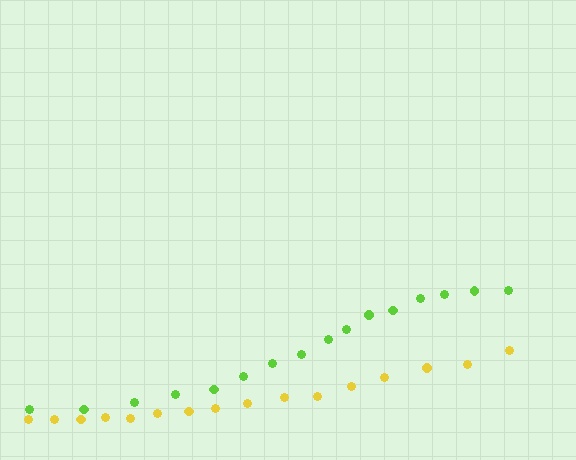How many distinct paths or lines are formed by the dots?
There are 2 distinct paths.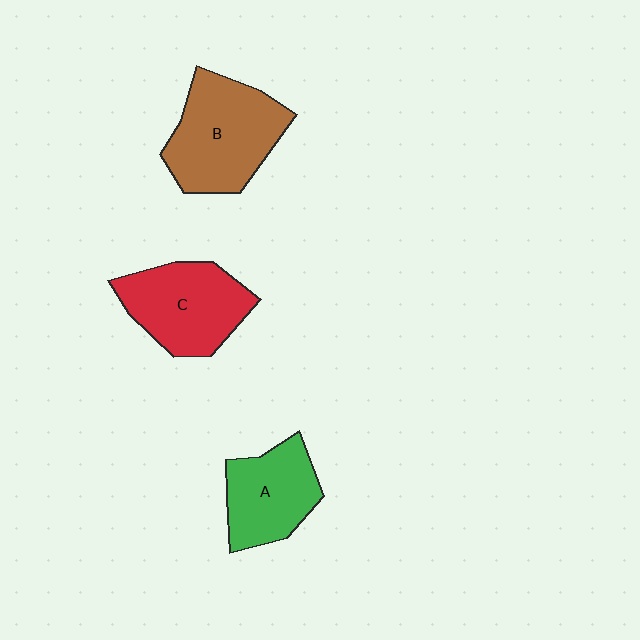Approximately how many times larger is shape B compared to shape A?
Approximately 1.4 times.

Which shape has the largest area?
Shape B (brown).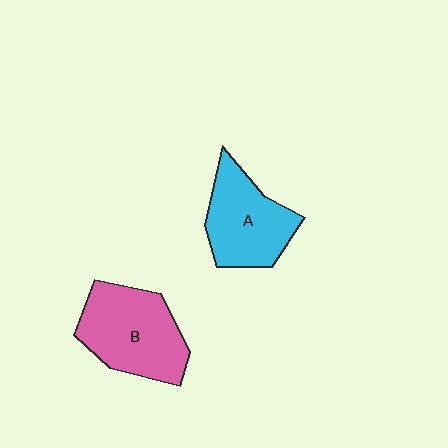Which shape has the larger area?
Shape B (pink).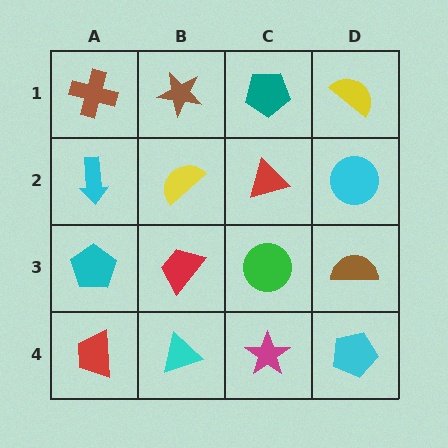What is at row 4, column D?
A cyan pentagon.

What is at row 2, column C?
A red triangle.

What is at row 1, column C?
A teal pentagon.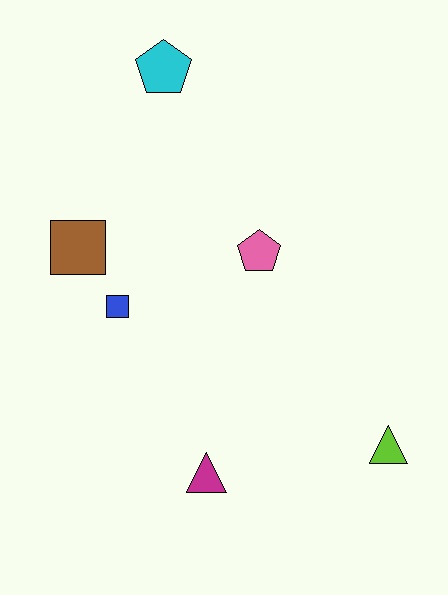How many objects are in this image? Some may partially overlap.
There are 6 objects.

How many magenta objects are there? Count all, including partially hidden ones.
There is 1 magenta object.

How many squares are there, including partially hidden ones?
There are 2 squares.